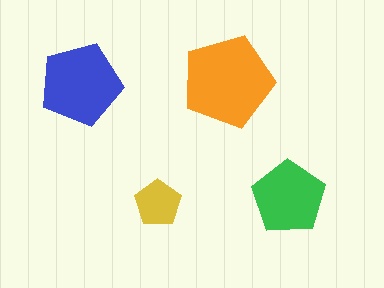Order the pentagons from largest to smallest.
the orange one, the blue one, the green one, the yellow one.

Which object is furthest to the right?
The green pentagon is rightmost.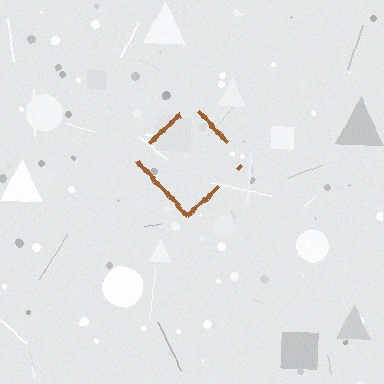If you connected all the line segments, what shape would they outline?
They would outline a diamond.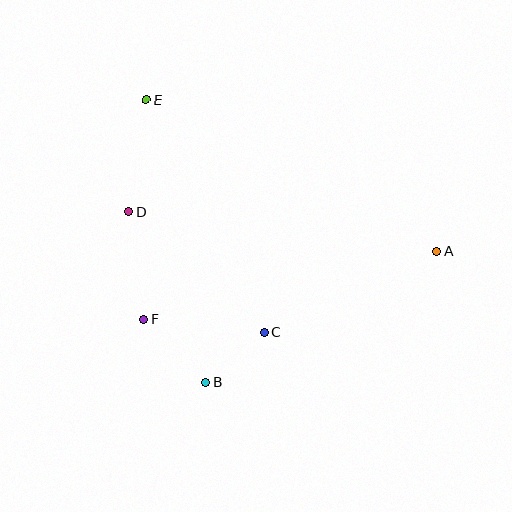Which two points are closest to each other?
Points B and C are closest to each other.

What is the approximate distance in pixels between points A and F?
The distance between A and F is approximately 301 pixels.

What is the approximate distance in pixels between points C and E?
The distance between C and E is approximately 260 pixels.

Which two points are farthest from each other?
Points A and E are farthest from each other.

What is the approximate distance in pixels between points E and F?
The distance between E and F is approximately 219 pixels.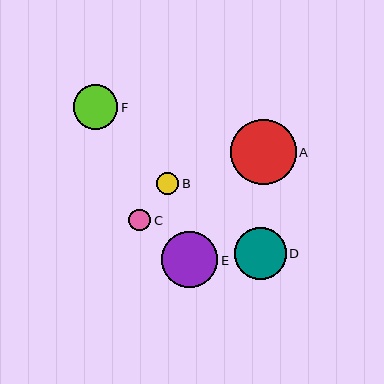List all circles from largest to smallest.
From largest to smallest: A, E, D, F, B, C.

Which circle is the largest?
Circle A is the largest with a size of approximately 66 pixels.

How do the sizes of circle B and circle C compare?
Circle B and circle C are approximately the same size.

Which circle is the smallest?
Circle C is the smallest with a size of approximately 22 pixels.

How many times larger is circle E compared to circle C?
Circle E is approximately 2.6 times the size of circle C.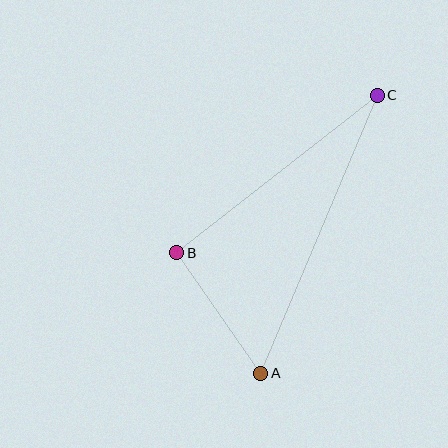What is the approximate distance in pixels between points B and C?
The distance between B and C is approximately 255 pixels.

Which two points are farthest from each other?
Points A and C are farthest from each other.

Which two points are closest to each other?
Points A and B are closest to each other.